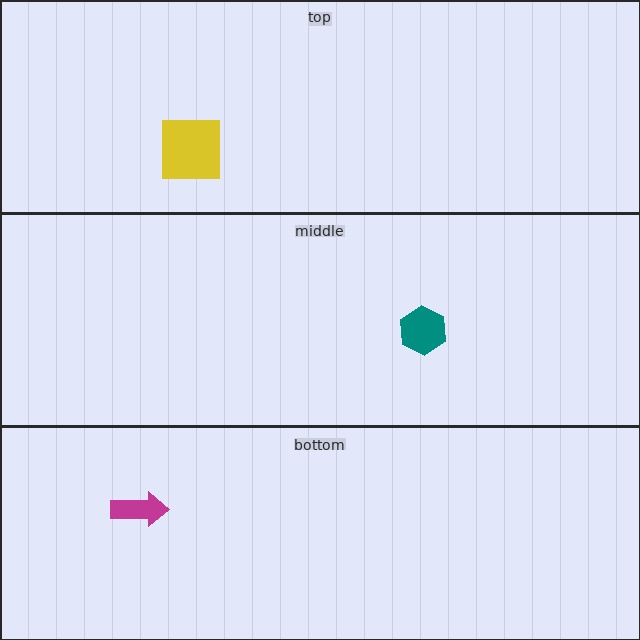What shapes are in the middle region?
The teal hexagon.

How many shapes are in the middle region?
1.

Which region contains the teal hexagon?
The middle region.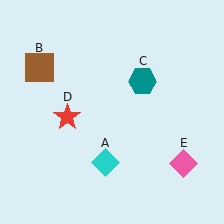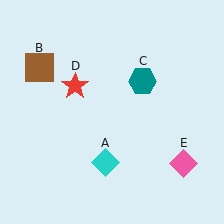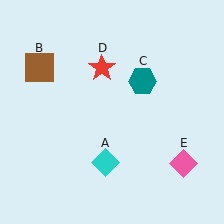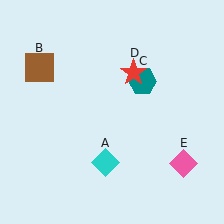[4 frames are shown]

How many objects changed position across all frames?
1 object changed position: red star (object D).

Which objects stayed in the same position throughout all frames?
Cyan diamond (object A) and brown square (object B) and teal hexagon (object C) and pink diamond (object E) remained stationary.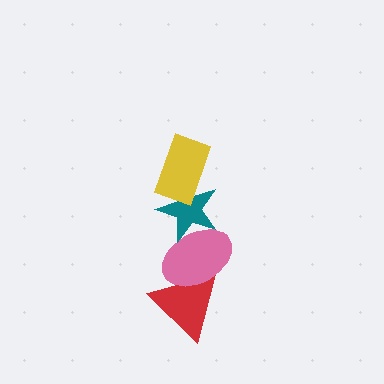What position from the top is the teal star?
The teal star is 2nd from the top.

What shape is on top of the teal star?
The yellow rectangle is on top of the teal star.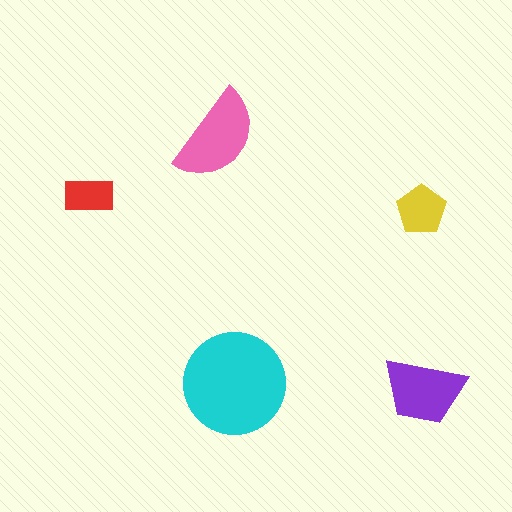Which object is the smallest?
The red rectangle.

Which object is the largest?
The cyan circle.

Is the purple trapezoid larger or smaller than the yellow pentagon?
Larger.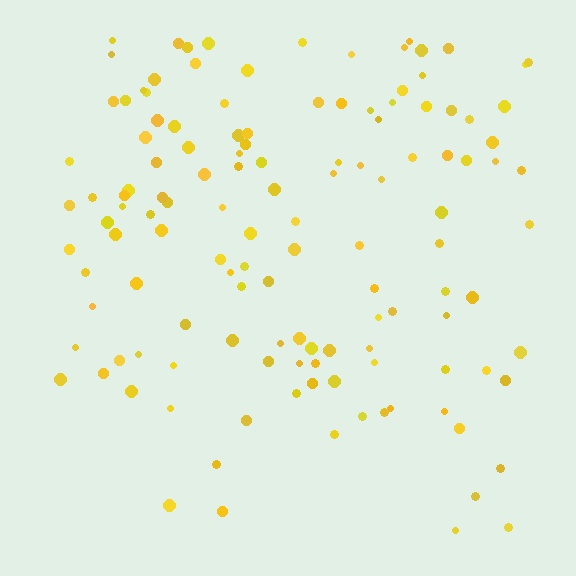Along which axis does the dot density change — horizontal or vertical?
Vertical.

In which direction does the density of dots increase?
From bottom to top, with the top side densest.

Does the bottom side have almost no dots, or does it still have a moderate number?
Still a moderate number, just noticeably fewer than the top.